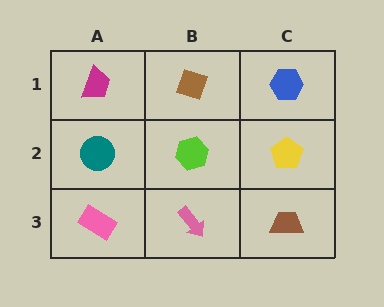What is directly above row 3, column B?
A lime hexagon.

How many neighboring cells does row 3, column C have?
2.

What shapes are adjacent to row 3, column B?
A lime hexagon (row 2, column B), a pink rectangle (row 3, column A), a brown trapezoid (row 3, column C).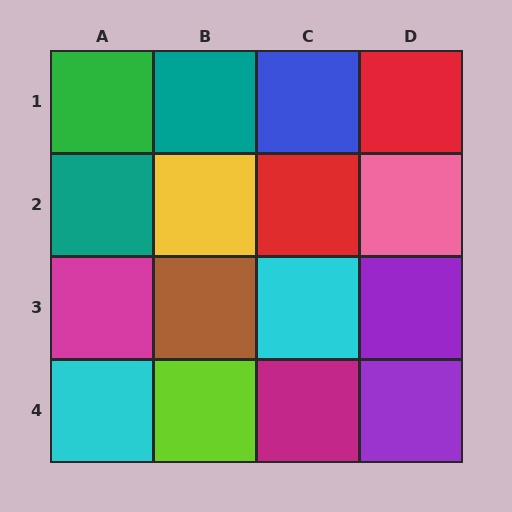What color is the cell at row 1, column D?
Red.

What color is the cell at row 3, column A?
Magenta.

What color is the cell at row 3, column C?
Cyan.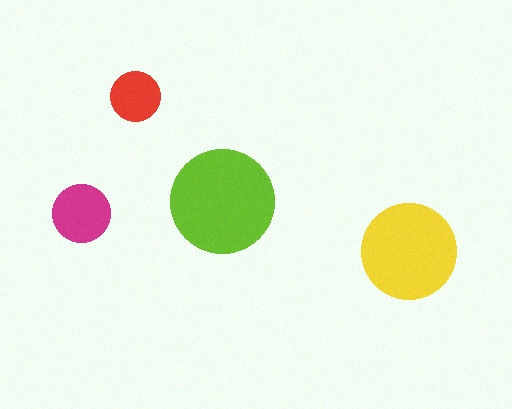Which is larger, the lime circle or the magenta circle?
The lime one.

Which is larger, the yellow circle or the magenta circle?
The yellow one.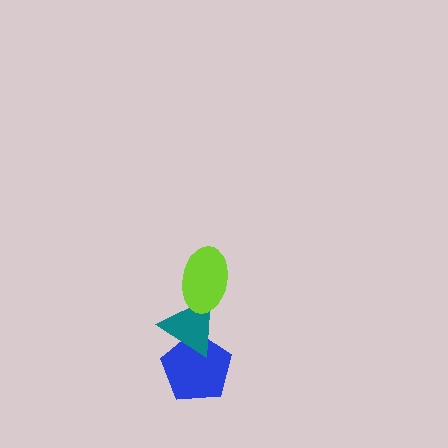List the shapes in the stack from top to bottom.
From top to bottom: the lime ellipse, the teal triangle, the blue pentagon.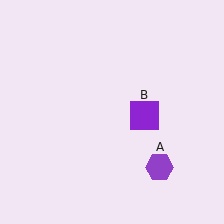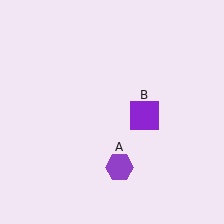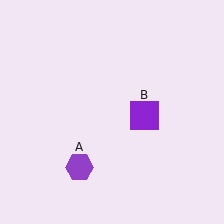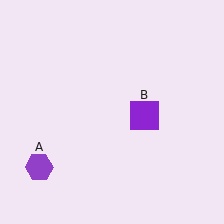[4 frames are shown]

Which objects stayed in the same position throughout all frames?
Purple square (object B) remained stationary.